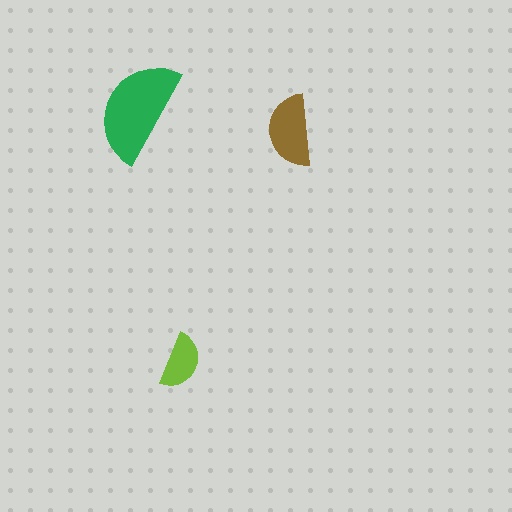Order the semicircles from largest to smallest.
the green one, the brown one, the lime one.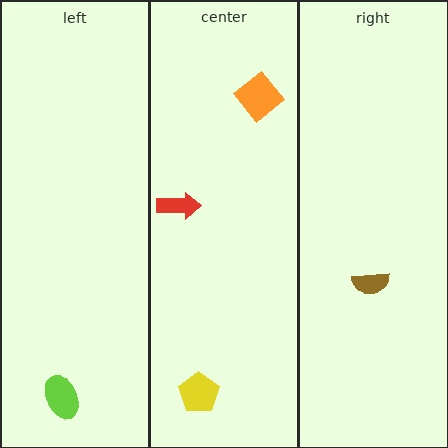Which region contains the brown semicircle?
The right region.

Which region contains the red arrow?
The center region.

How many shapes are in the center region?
3.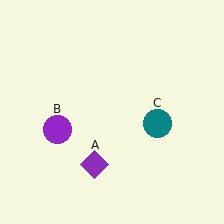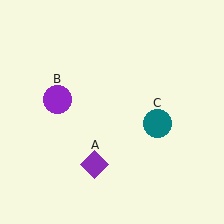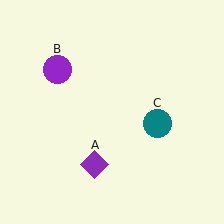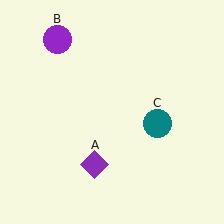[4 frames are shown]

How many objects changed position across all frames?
1 object changed position: purple circle (object B).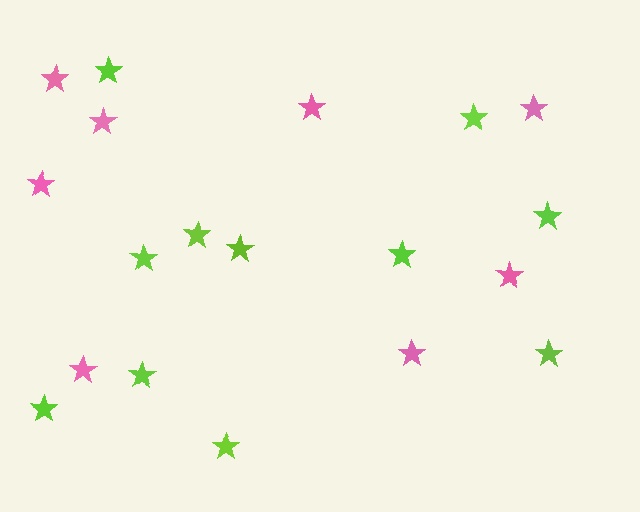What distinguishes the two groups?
There are 2 groups: one group of lime stars (11) and one group of pink stars (8).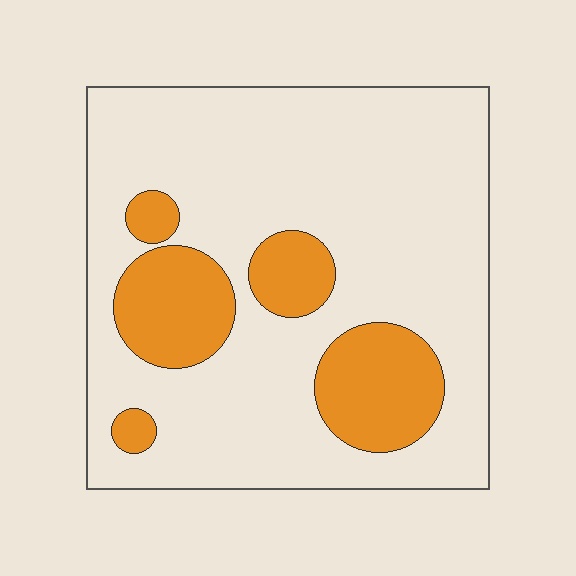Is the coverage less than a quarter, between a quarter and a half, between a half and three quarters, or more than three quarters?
Less than a quarter.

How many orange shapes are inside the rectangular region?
5.